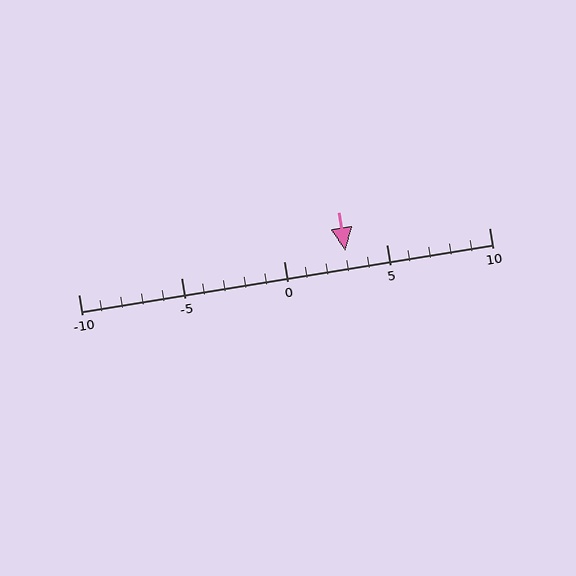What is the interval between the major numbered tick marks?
The major tick marks are spaced 5 units apart.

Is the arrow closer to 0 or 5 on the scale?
The arrow is closer to 5.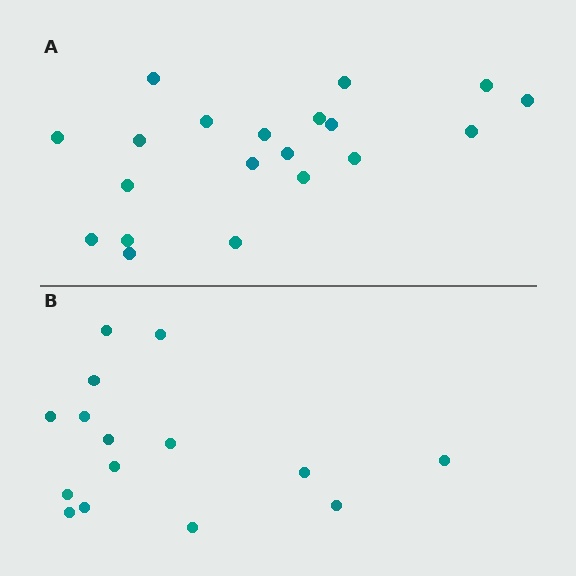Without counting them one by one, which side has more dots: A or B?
Region A (the top region) has more dots.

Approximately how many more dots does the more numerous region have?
Region A has about 5 more dots than region B.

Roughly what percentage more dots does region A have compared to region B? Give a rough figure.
About 35% more.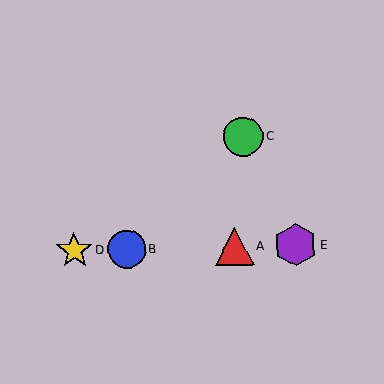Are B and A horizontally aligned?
Yes, both are at y≈249.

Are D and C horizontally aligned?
No, D is at y≈251 and C is at y≈137.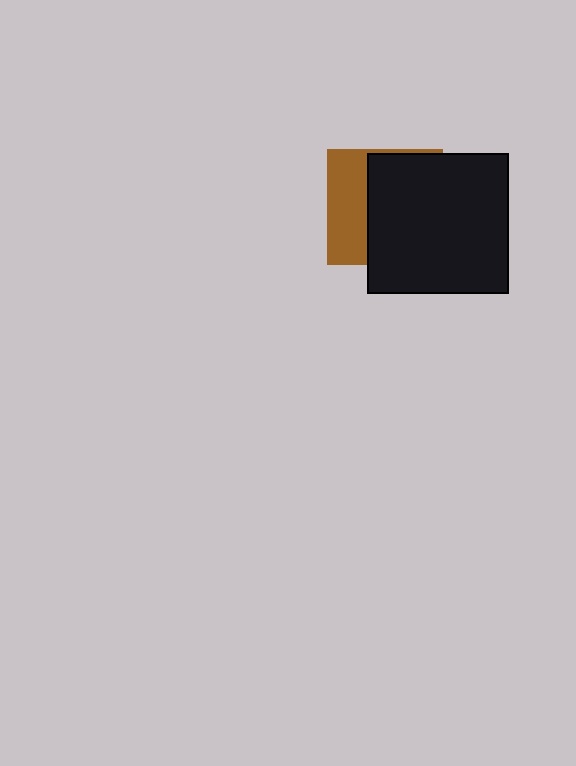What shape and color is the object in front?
The object in front is a black square.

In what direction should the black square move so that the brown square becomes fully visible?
The black square should move right. That is the shortest direction to clear the overlap and leave the brown square fully visible.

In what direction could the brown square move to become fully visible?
The brown square could move left. That would shift it out from behind the black square entirely.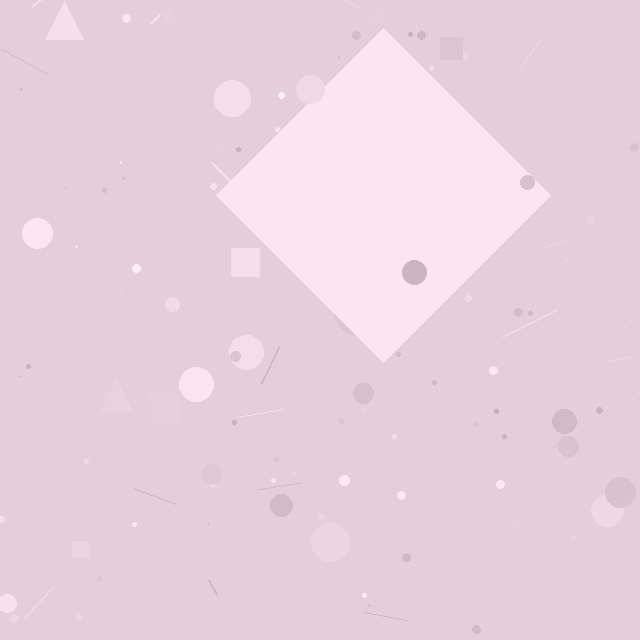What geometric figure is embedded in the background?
A diamond is embedded in the background.